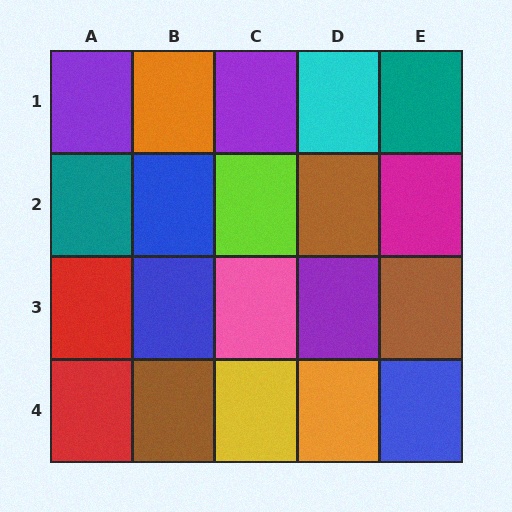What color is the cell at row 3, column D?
Purple.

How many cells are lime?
1 cell is lime.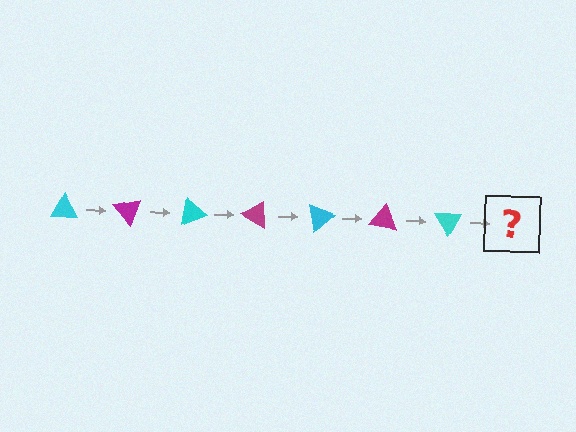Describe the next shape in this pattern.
It should be a magenta triangle, rotated 350 degrees from the start.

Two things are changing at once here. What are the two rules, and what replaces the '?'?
The two rules are that it rotates 50 degrees each step and the color cycles through cyan and magenta. The '?' should be a magenta triangle, rotated 350 degrees from the start.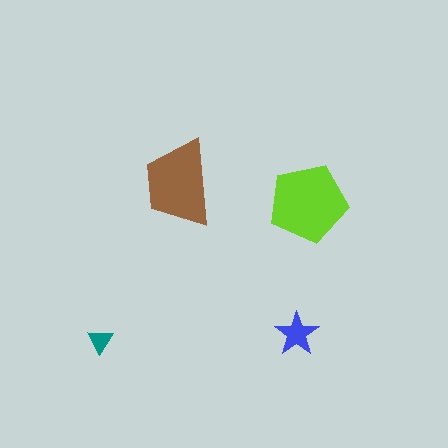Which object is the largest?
The lime pentagon.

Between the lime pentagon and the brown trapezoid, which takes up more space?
The lime pentagon.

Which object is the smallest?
The teal triangle.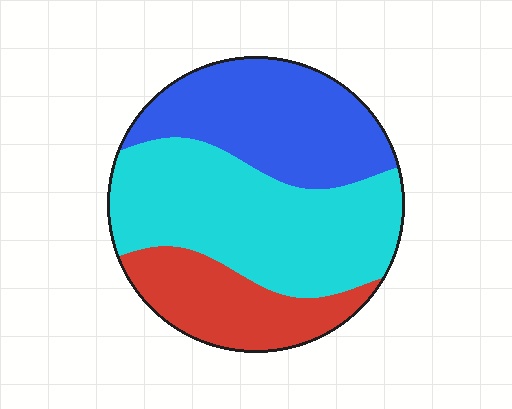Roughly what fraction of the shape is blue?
Blue covers roughly 35% of the shape.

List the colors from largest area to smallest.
From largest to smallest: cyan, blue, red.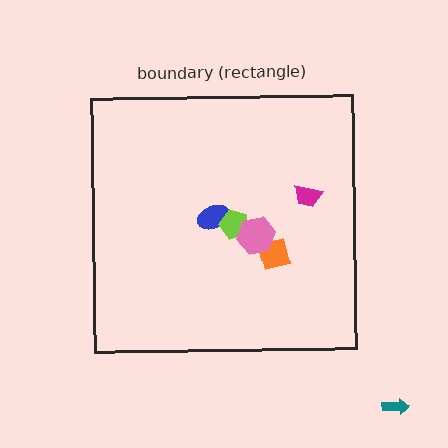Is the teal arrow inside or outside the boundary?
Outside.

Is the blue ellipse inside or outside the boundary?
Inside.